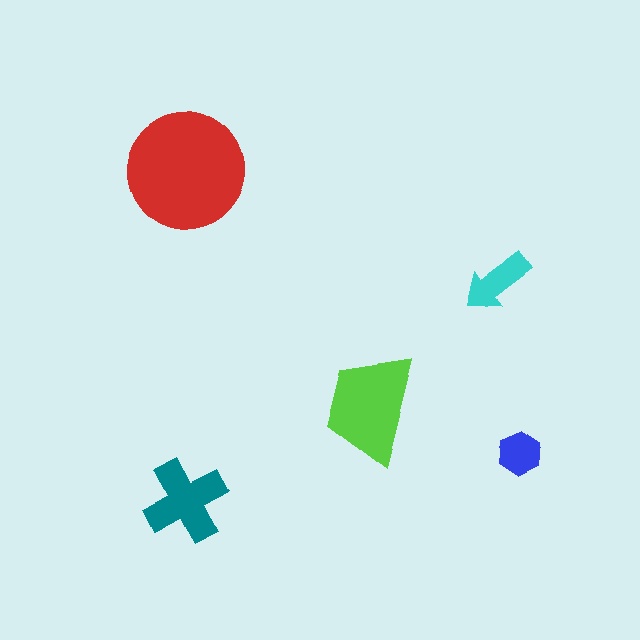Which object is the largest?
The red circle.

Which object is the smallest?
The blue hexagon.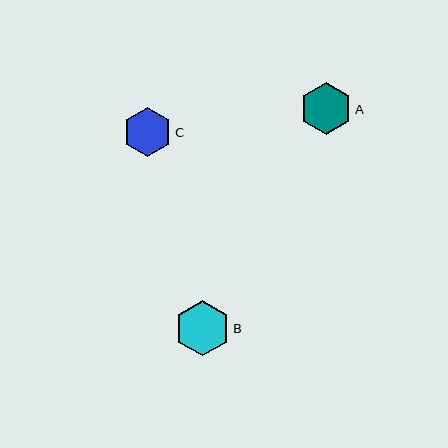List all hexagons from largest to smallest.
From largest to smallest: B, A, C.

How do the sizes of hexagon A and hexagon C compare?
Hexagon A and hexagon C are approximately the same size.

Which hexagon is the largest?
Hexagon B is the largest with a size of approximately 55 pixels.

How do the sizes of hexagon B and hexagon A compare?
Hexagon B and hexagon A are approximately the same size.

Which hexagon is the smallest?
Hexagon C is the smallest with a size of approximately 49 pixels.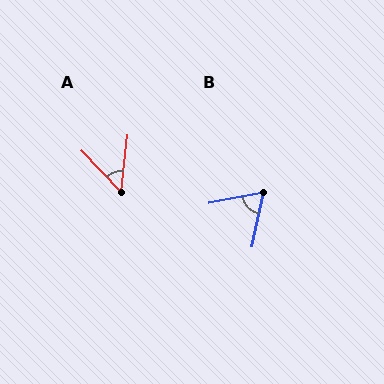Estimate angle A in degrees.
Approximately 50 degrees.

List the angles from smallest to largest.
A (50°), B (67°).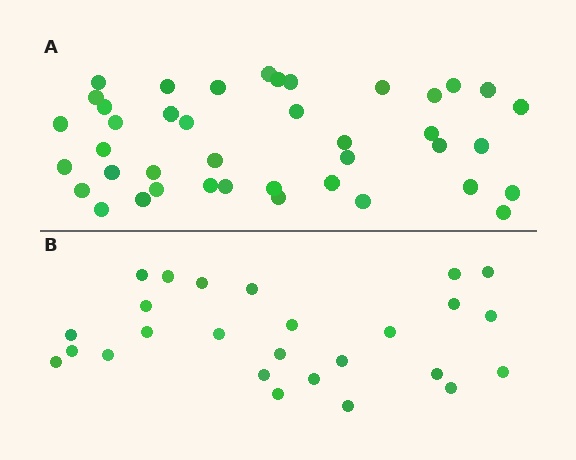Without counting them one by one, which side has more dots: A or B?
Region A (the top region) has more dots.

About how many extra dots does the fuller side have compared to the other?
Region A has approximately 15 more dots than region B.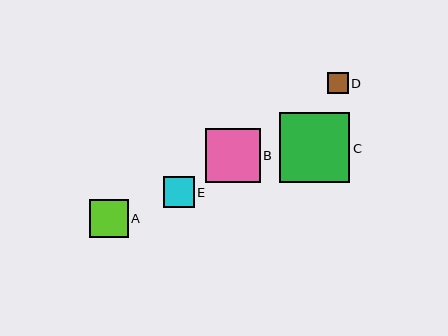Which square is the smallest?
Square D is the smallest with a size of approximately 21 pixels.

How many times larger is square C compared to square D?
Square C is approximately 3.3 times the size of square D.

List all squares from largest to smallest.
From largest to smallest: C, B, A, E, D.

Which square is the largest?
Square C is the largest with a size of approximately 70 pixels.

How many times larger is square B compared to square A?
Square B is approximately 1.4 times the size of square A.